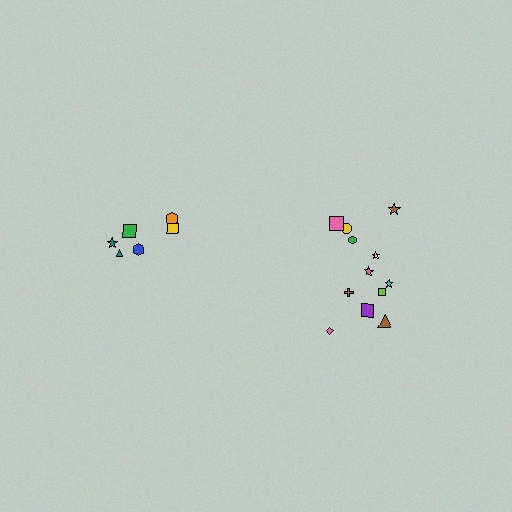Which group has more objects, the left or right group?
The right group.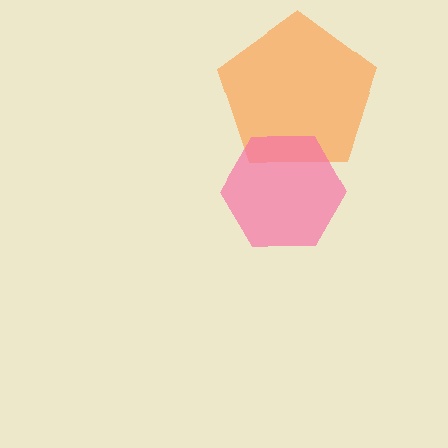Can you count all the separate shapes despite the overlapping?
Yes, there are 2 separate shapes.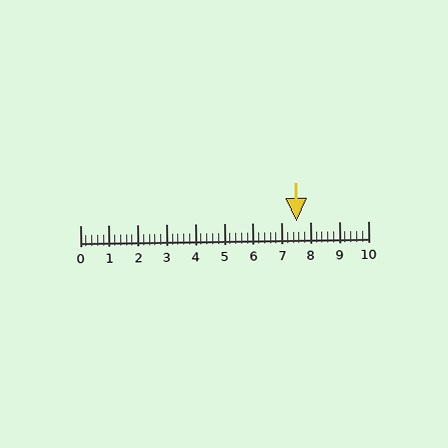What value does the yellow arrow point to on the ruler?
The yellow arrow points to approximately 7.5.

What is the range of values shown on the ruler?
The ruler shows values from 0 to 10.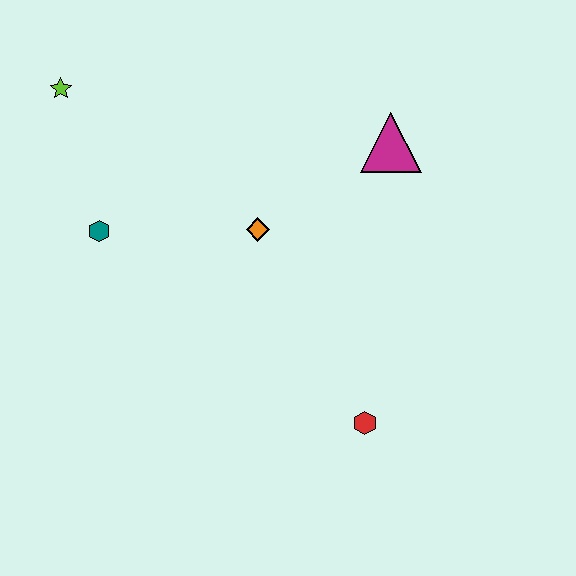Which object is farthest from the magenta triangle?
The lime star is farthest from the magenta triangle.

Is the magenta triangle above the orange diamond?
Yes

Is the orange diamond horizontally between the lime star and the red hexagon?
Yes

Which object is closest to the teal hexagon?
The lime star is closest to the teal hexagon.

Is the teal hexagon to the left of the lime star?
No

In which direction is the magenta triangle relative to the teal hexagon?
The magenta triangle is to the right of the teal hexagon.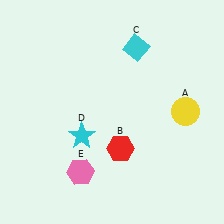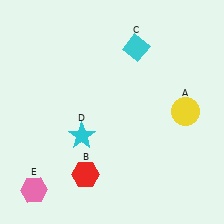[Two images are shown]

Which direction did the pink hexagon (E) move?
The pink hexagon (E) moved left.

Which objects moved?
The objects that moved are: the red hexagon (B), the pink hexagon (E).